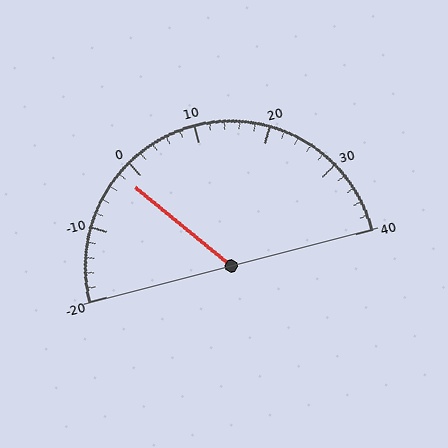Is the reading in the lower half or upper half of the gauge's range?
The reading is in the lower half of the range (-20 to 40).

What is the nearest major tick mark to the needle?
The nearest major tick mark is 0.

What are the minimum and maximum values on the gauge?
The gauge ranges from -20 to 40.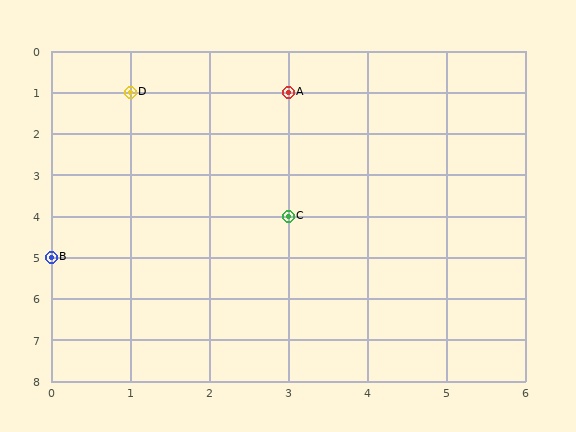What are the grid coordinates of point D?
Point D is at grid coordinates (1, 1).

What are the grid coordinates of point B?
Point B is at grid coordinates (0, 5).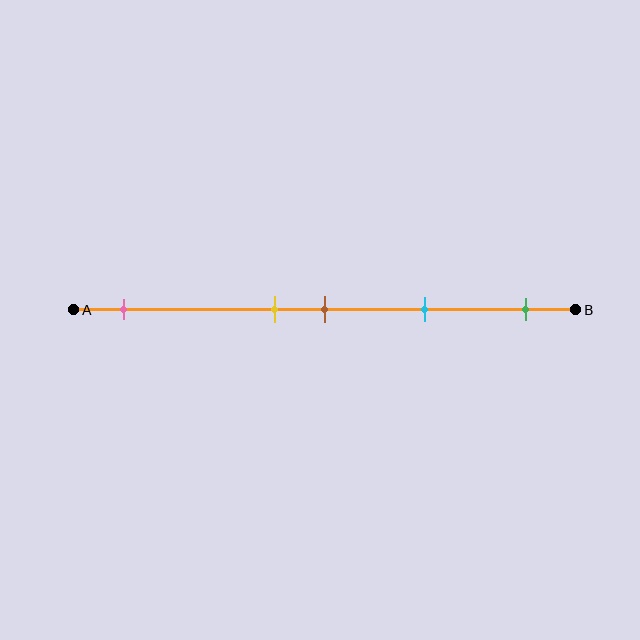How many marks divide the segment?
There are 5 marks dividing the segment.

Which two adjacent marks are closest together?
The yellow and brown marks are the closest adjacent pair.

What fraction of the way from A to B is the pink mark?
The pink mark is approximately 10% (0.1) of the way from A to B.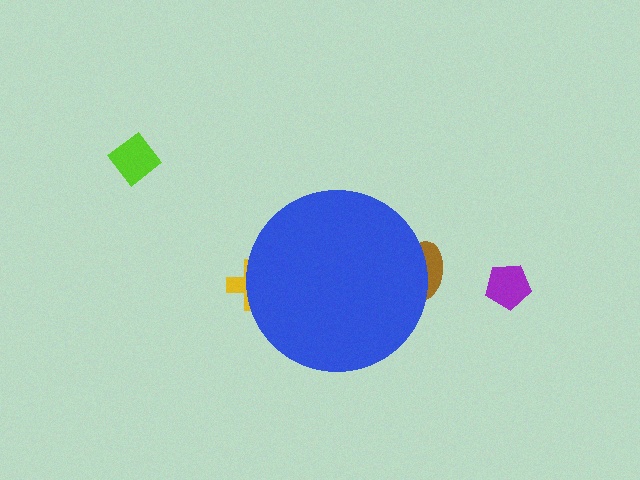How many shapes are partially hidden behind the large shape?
2 shapes are partially hidden.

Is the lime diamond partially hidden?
No, the lime diamond is fully visible.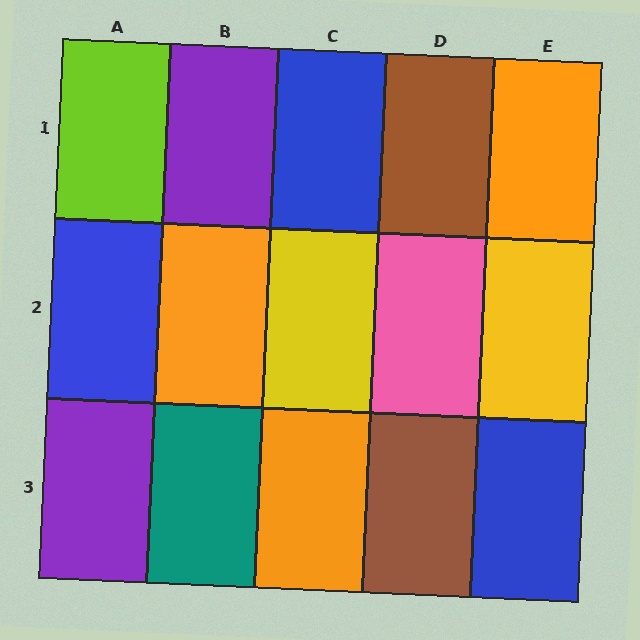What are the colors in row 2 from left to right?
Blue, orange, yellow, pink, yellow.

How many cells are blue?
3 cells are blue.